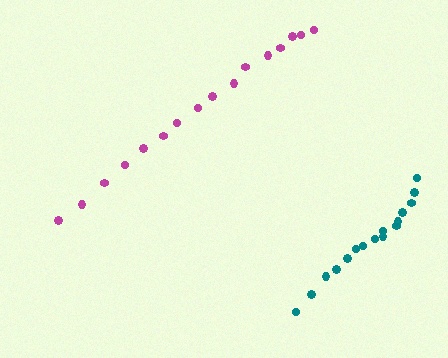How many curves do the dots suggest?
There are 2 distinct paths.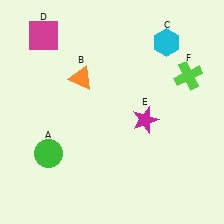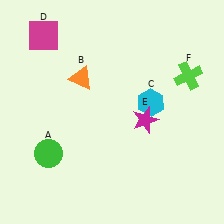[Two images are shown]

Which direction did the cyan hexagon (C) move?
The cyan hexagon (C) moved down.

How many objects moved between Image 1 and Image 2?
1 object moved between the two images.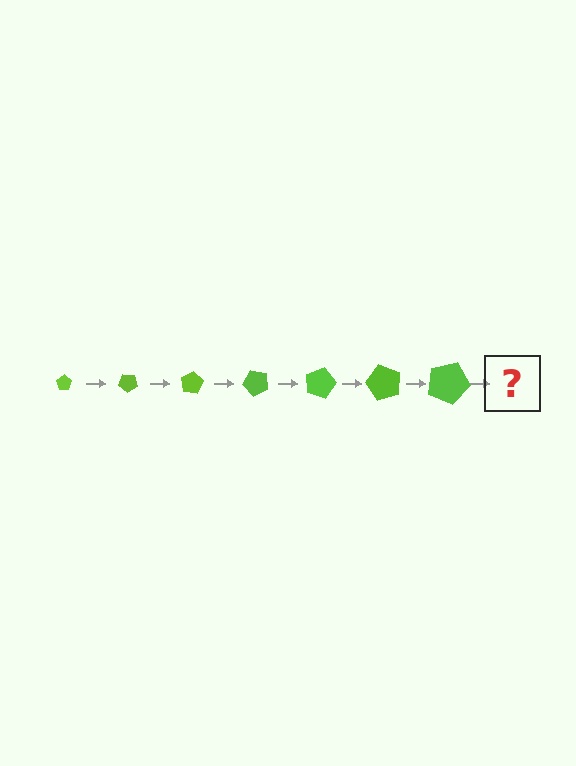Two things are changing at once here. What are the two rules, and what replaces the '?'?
The two rules are that the pentagon grows larger each step and it rotates 40 degrees each step. The '?' should be a pentagon, larger than the previous one and rotated 280 degrees from the start.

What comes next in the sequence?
The next element should be a pentagon, larger than the previous one and rotated 280 degrees from the start.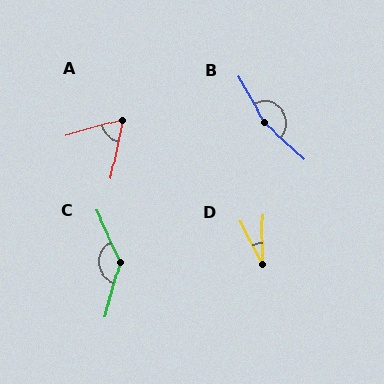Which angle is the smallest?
D, at approximately 27 degrees.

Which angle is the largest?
B, at approximately 162 degrees.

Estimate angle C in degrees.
Approximately 139 degrees.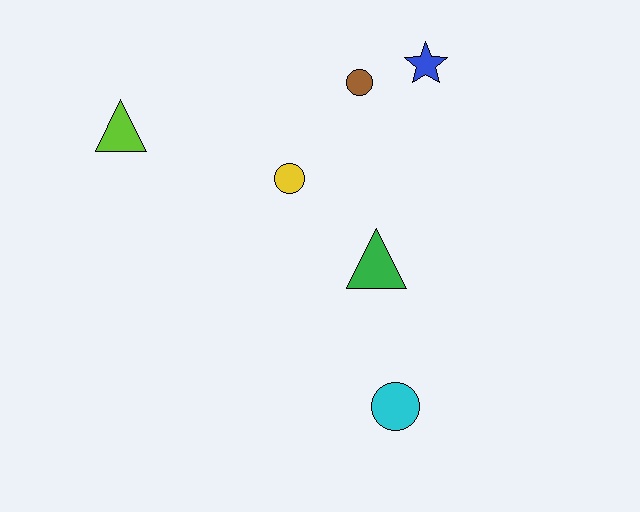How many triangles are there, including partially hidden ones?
There are 2 triangles.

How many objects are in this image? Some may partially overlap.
There are 6 objects.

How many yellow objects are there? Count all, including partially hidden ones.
There is 1 yellow object.